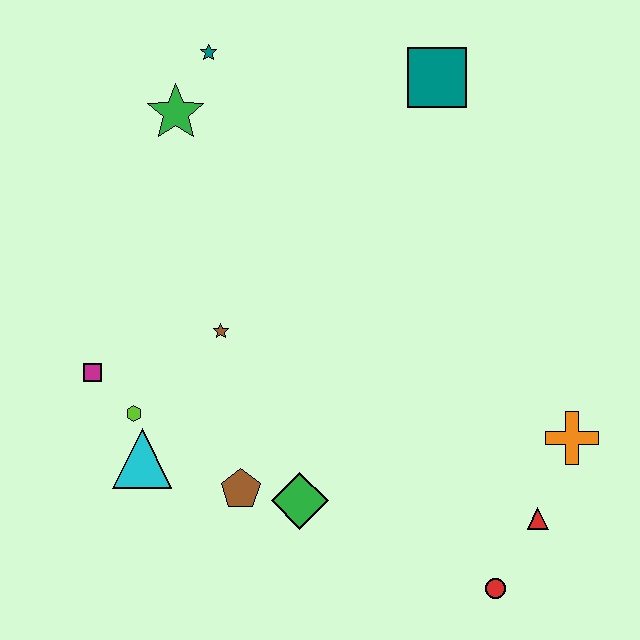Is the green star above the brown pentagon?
Yes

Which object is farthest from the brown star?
The red circle is farthest from the brown star.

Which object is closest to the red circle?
The red triangle is closest to the red circle.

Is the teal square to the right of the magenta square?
Yes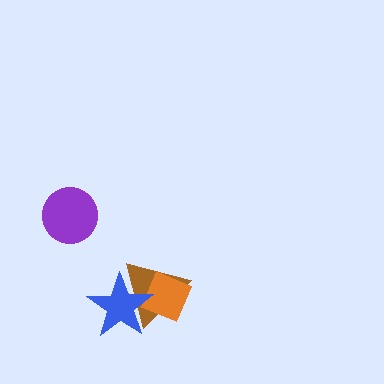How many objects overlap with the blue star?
2 objects overlap with the blue star.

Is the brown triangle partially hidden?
Yes, it is partially covered by another shape.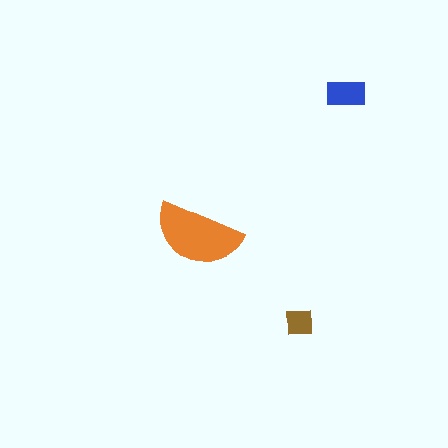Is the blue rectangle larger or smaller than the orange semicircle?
Smaller.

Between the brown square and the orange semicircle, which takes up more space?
The orange semicircle.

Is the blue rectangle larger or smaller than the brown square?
Larger.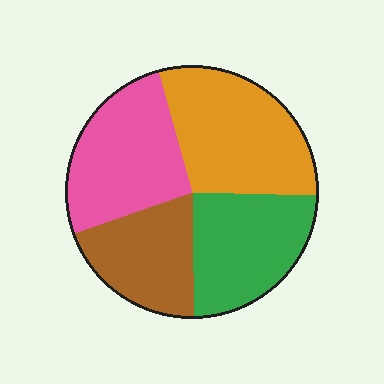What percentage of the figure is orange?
Orange covers roughly 30% of the figure.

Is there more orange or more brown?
Orange.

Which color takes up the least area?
Brown, at roughly 20%.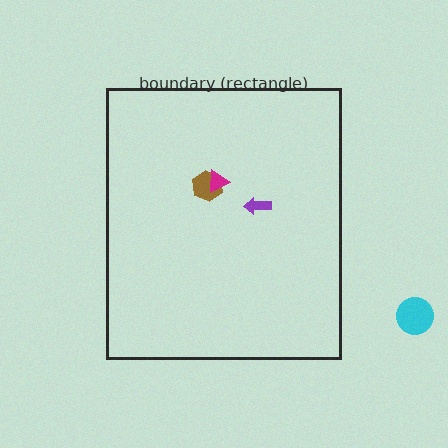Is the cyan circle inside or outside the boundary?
Outside.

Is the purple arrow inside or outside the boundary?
Inside.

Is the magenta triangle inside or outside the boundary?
Inside.